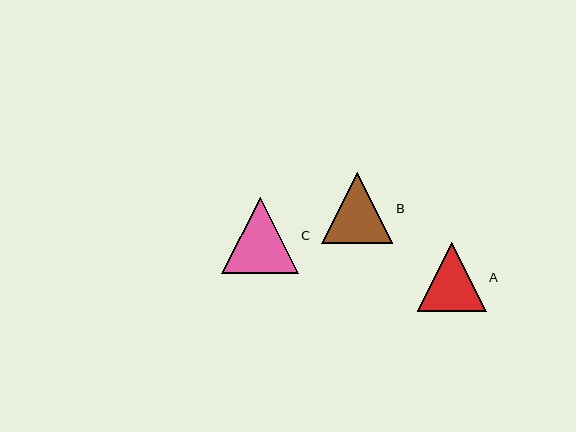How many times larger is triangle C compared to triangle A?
Triangle C is approximately 1.1 times the size of triangle A.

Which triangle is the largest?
Triangle C is the largest with a size of approximately 76 pixels.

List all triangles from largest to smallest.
From largest to smallest: C, B, A.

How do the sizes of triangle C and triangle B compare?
Triangle C and triangle B are approximately the same size.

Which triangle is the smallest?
Triangle A is the smallest with a size of approximately 69 pixels.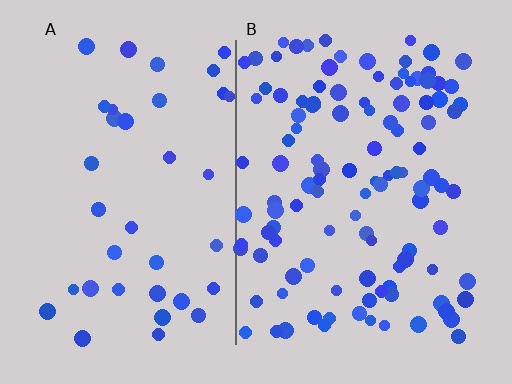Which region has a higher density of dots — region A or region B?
B (the right).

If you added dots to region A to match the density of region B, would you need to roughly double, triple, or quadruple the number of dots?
Approximately triple.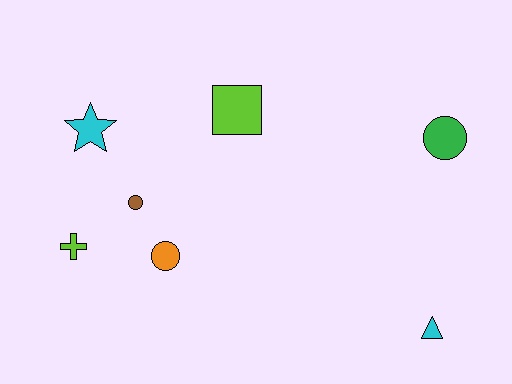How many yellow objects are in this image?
There are no yellow objects.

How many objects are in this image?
There are 7 objects.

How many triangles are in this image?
There is 1 triangle.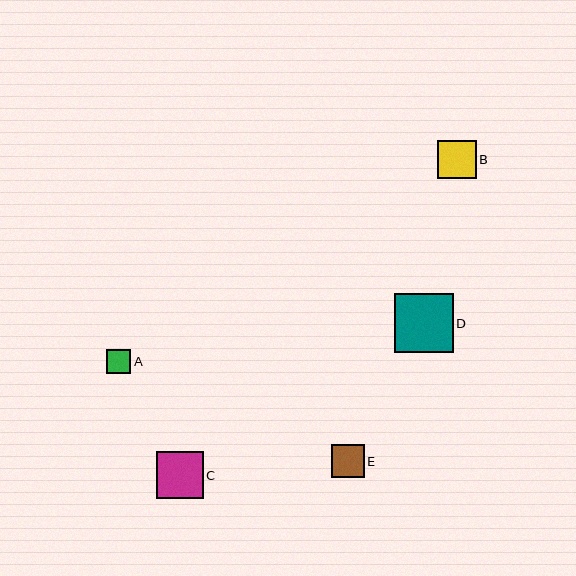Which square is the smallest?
Square A is the smallest with a size of approximately 24 pixels.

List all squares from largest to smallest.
From largest to smallest: D, C, B, E, A.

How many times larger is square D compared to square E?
Square D is approximately 1.8 times the size of square E.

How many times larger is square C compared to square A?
Square C is approximately 1.9 times the size of square A.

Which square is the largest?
Square D is the largest with a size of approximately 59 pixels.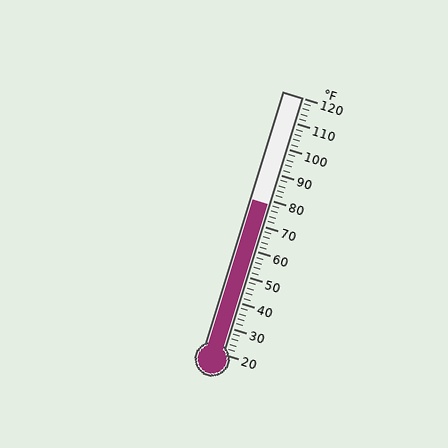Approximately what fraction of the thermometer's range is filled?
The thermometer is filled to approximately 60% of its range.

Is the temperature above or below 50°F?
The temperature is above 50°F.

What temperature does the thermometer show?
The thermometer shows approximately 78°F.